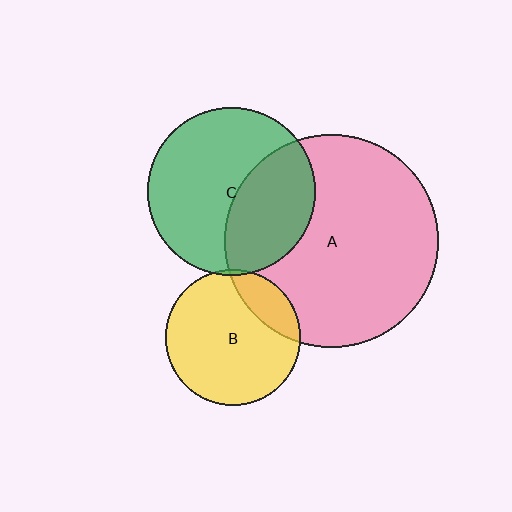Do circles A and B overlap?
Yes.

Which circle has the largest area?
Circle A (pink).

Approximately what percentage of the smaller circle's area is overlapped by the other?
Approximately 20%.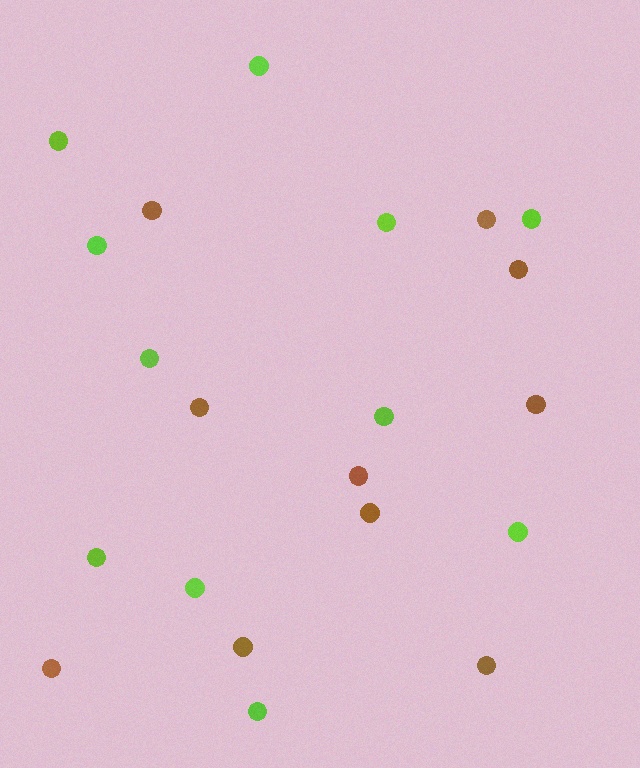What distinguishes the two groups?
There are 2 groups: one group of brown circles (10) and one group of lime circles (11).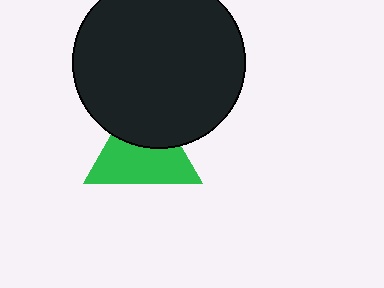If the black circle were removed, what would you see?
You would see the complete green triangle.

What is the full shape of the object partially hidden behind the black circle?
The partially hidden object is a green triangle.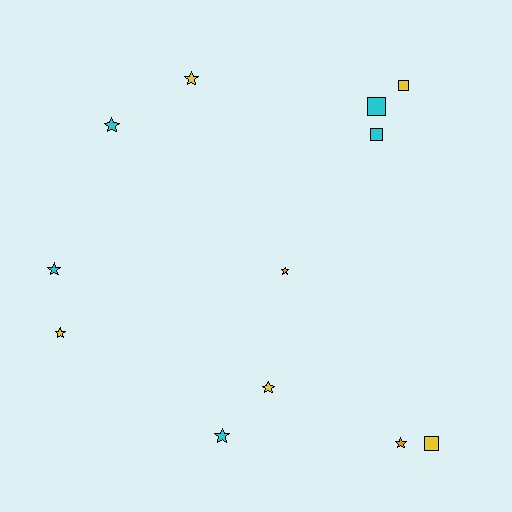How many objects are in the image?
There are 12 objects.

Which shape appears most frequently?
Star, with 8 objects.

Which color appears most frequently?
Cyan, with 5 objects.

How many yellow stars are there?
There are 3 yellow stars.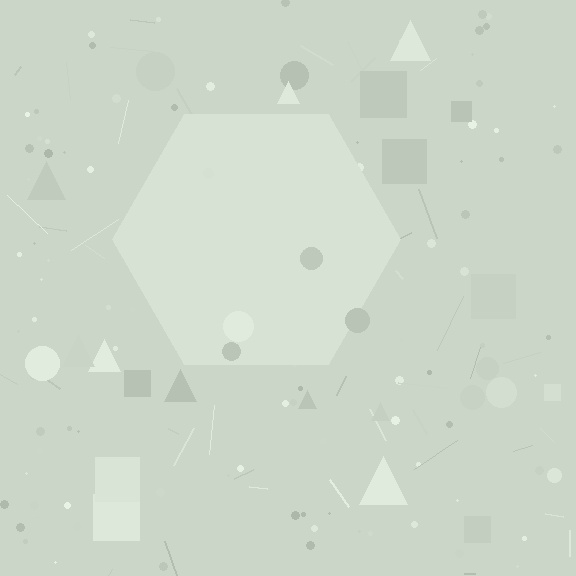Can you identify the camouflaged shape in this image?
The camouflaged shape is a hexagon.